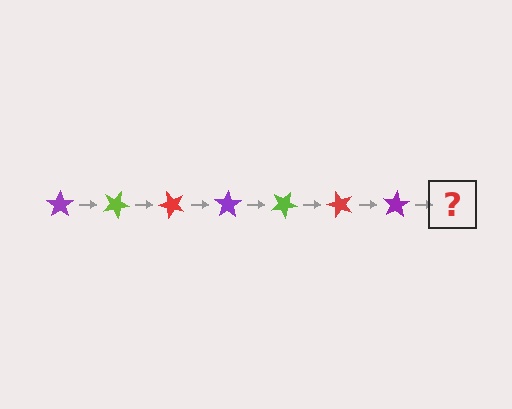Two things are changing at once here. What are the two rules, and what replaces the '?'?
The two rules are that it rotates 25 degrees each step and the color cycles through purple, lime, and red. The '?' should be a lime star, rotated 175 degrees from the start.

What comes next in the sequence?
The next element should be a lime star, rotated 175 degrees from the start.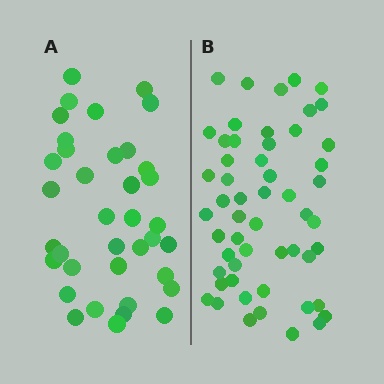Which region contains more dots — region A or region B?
Region B (the right region) has more dots.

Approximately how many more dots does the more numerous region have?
Region B has approximately 15 more dots than region A.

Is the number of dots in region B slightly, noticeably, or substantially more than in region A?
Region B has substantially more. The ratio is roughly 1.5 to 1.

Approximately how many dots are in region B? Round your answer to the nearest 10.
About 50 dots. (The exact count is 54, which rounds to 50.)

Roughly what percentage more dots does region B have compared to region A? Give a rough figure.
About 45% more.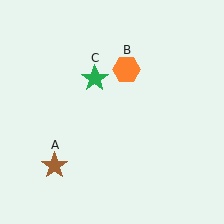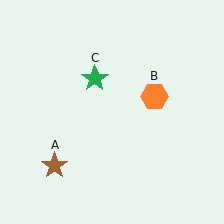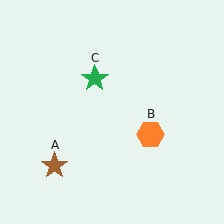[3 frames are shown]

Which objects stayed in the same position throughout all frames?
Brown star (object A) and green star (object C) remained stationary.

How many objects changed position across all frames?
1 object changed position: orange hexagon (object B).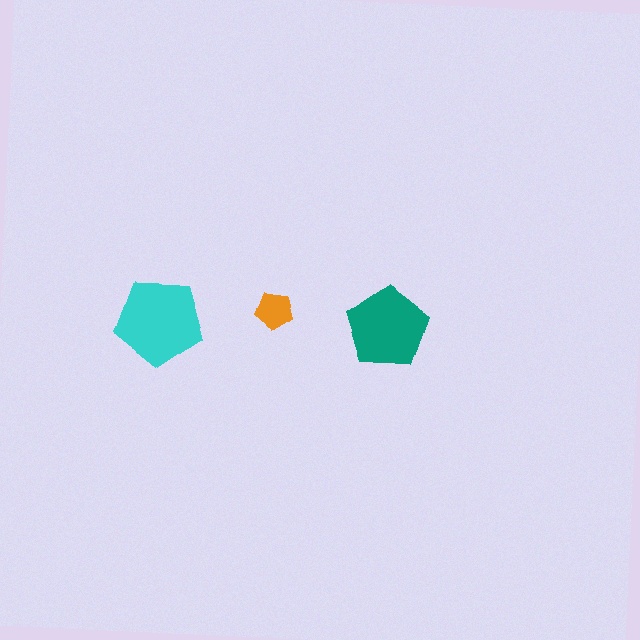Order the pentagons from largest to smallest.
the cyan one, the teal one, the orange one.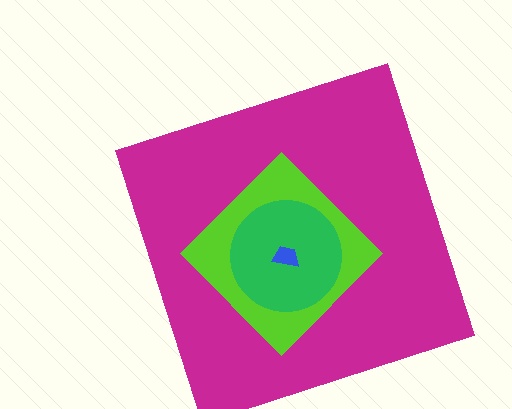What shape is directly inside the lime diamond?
The green circle.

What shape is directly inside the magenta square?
The lime diamond.